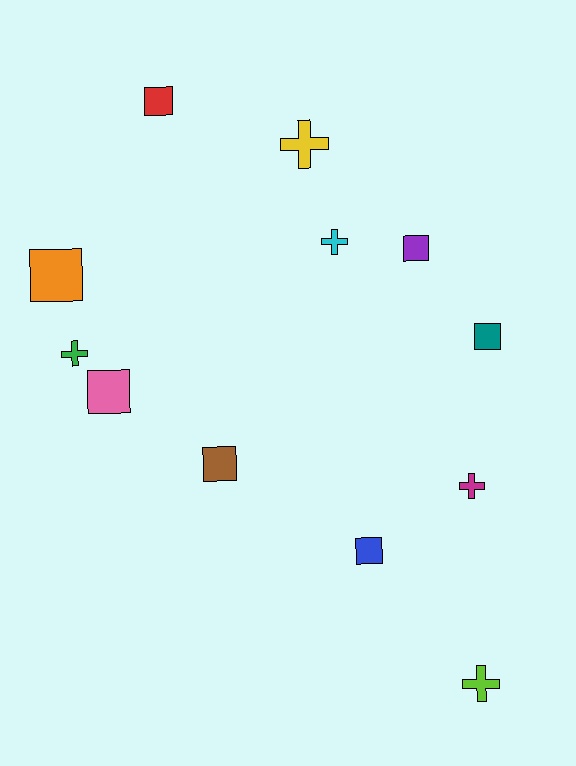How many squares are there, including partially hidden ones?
There are 7 squares.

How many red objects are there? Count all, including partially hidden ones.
There is 1 red object.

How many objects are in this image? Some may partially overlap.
There are 12 objects.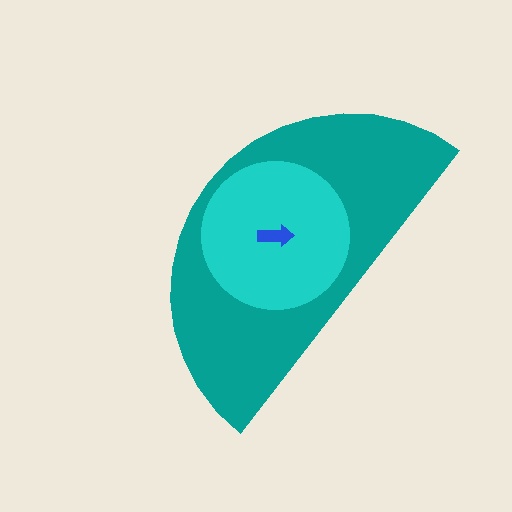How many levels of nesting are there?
3.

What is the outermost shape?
The teal semicircle.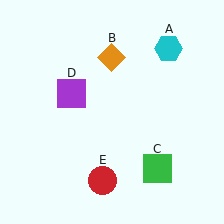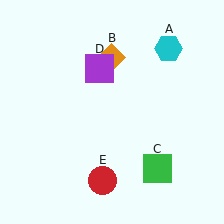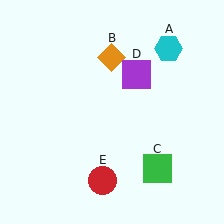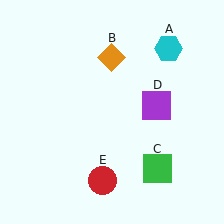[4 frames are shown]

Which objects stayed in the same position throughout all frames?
Cyan hexagon (object A) and orange diamond (object B) and green square (object C) and red circle (object E) remained stationary.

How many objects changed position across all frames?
1 object changed position: purple square (object D).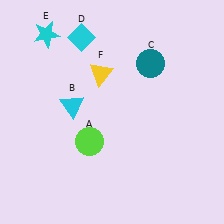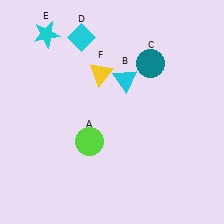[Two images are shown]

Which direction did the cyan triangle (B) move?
The cyan triangle (B) moved right.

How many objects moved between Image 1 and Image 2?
1 object moved between the two images.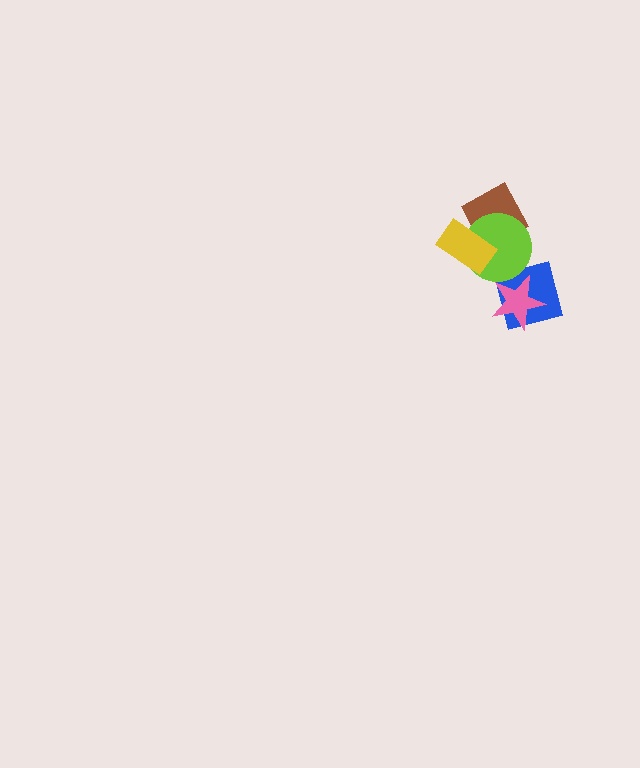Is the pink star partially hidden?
No, no other shape covers it.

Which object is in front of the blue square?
The pink star is in front of the blue square.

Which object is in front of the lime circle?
The yellow rectangle is in front of the lime circle.